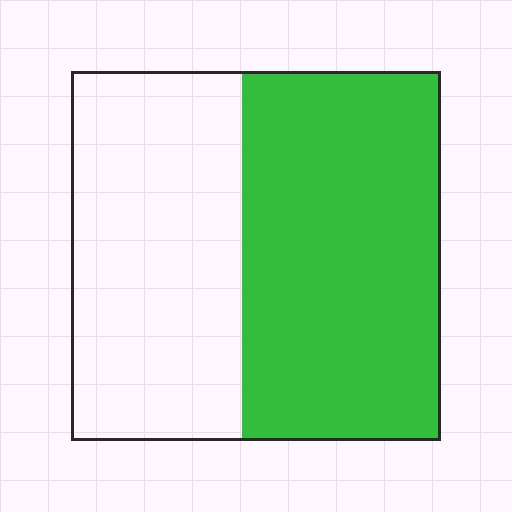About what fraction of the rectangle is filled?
About one half (1/2).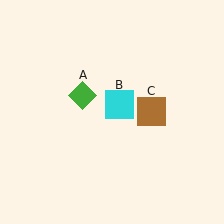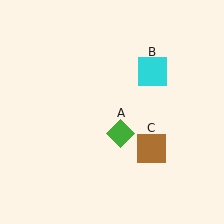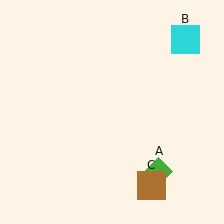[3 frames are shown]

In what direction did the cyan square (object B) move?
The cyan square (object B) moved up and to the right.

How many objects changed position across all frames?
3 objects changed position: green diamond (object A), cyan square (object B), brown square (object C).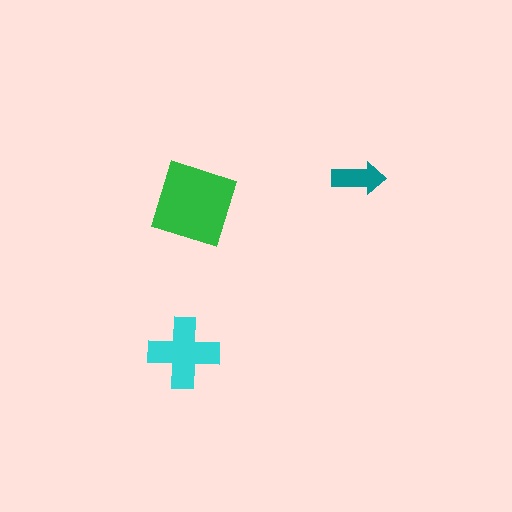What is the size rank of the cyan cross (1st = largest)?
2nd.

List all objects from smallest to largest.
The teal arrow, the cyan cross, the green diamond.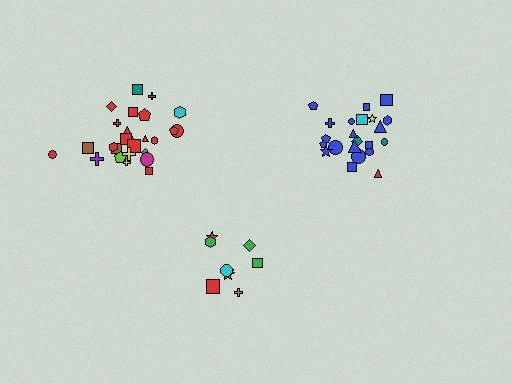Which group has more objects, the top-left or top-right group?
The top-left group.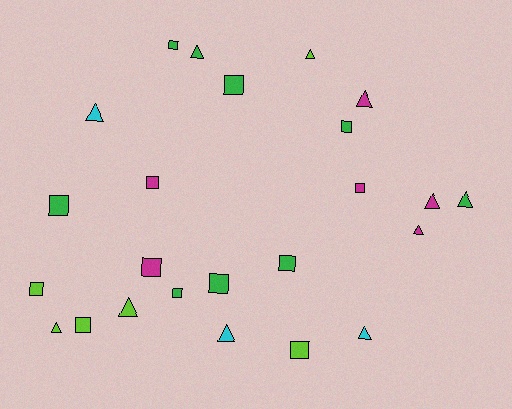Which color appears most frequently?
Green, with 9 objects.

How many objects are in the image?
There are 24 objects.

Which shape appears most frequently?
Square, with 13 objects.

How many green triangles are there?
There are 2 green triangles.